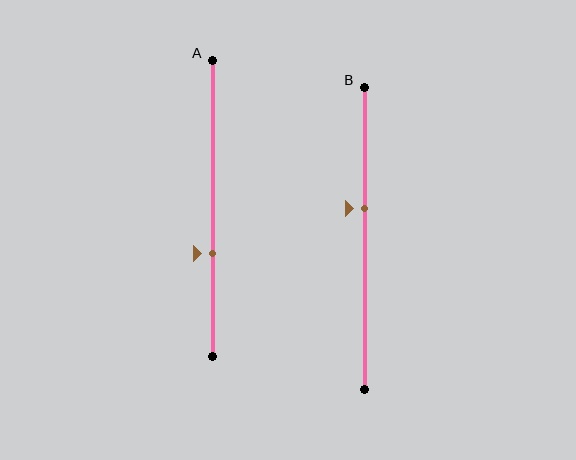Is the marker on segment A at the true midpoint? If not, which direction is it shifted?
No, the marker on segment A is shifted downward by about 15% of the segment length.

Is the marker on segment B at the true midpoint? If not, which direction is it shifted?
No, the marker on segment B is shifted upward by about 10% of the segment length.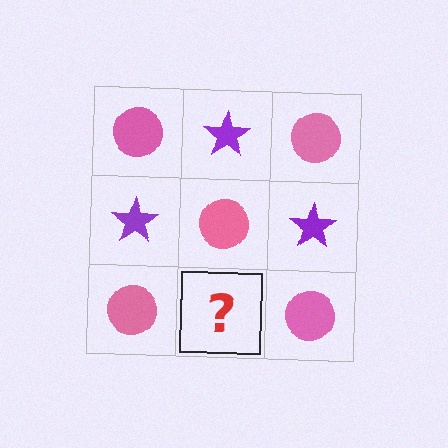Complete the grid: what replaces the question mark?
The question mark should be replaced with a purple star.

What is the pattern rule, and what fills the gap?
The rule is that it alternates pink circle and purple star in a checkerboard pattern. The gap should be filled with a purple star.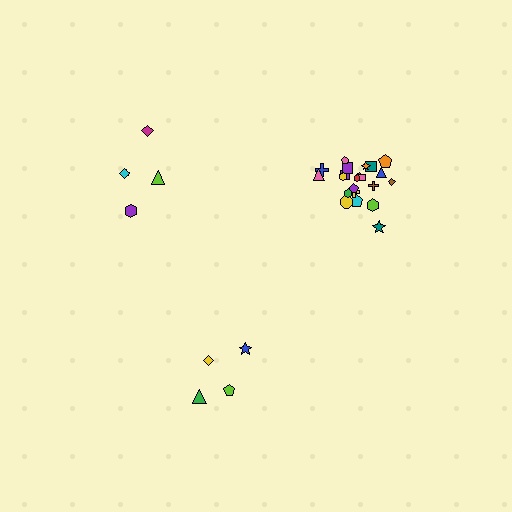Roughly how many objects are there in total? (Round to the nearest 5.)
Roughly 30 objects in total.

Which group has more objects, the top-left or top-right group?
The top-right group.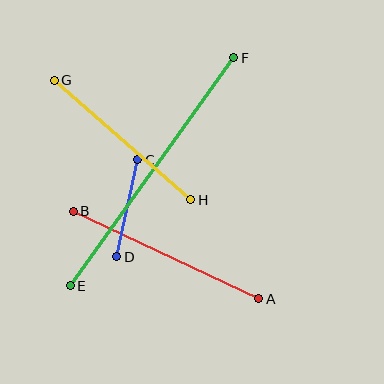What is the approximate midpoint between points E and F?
The midpoint is at approximately (152, 172) pixels.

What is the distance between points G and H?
The distance is approximately 182 pixels.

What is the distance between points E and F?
The distance is approximately 281 pixels.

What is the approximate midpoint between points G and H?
The midpoint is at approximately (123, 140) pixels.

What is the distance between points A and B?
The distance is approximately 205 pixels.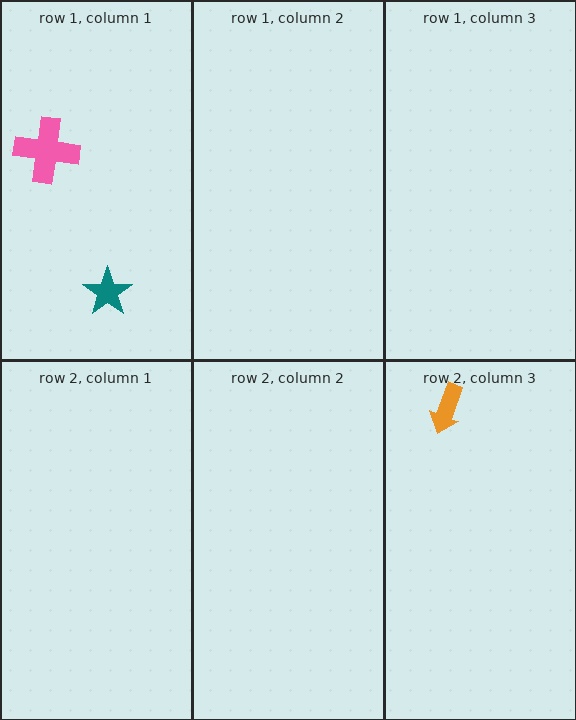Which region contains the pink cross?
The row 1, column 1 region.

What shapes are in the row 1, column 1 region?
The pink cross, the teal star.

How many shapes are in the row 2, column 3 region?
1.